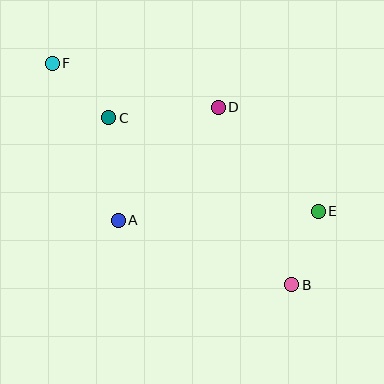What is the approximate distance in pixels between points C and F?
The distance between C and F is approximately 78 pixels.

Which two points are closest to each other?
Points B and E are closest to each other.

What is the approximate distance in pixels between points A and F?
The distance between A and F is approximately 170 pixels.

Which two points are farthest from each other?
Points B and F are farthest from each other.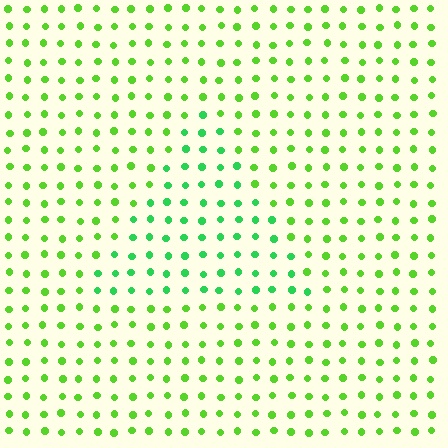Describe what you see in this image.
The image is filled with small lime elements in a uniform arrangement. A triangle-shaped region is visible where the elements are tinted to a slightly different hue, forming a subtle color boundary.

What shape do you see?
I see a triangle.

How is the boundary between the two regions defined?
The boundary is defined purely by a slight shift in hue (about 31 degrees). Spacing, size, and orientation are identical on both sides.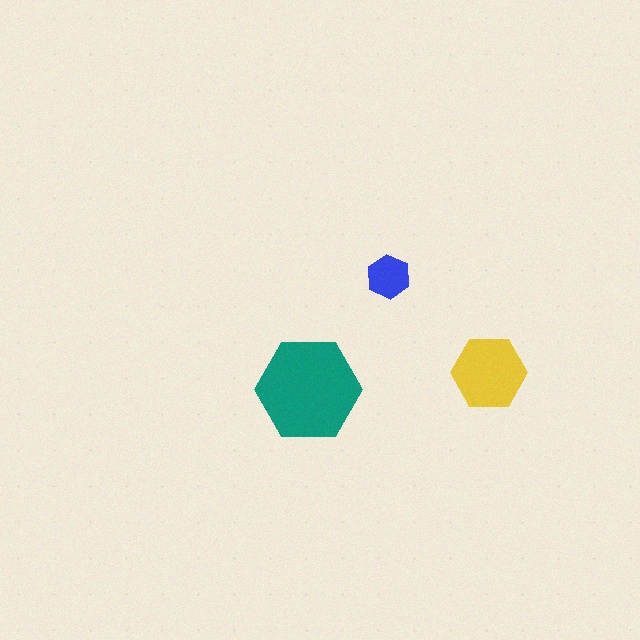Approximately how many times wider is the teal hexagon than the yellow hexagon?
About 1.5 times wider.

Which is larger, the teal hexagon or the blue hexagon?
The teal one.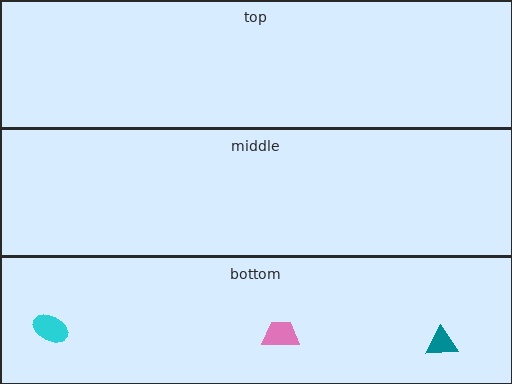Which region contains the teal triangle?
The bottom region.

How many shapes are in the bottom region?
3.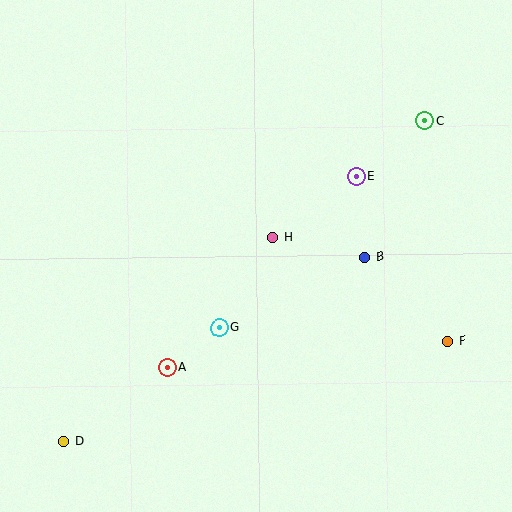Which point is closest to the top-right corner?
Point C is closest to the top-right corner.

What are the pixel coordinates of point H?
Point H is at (272, 237).